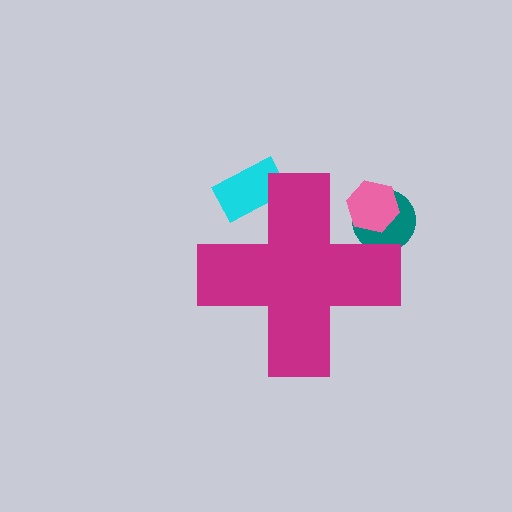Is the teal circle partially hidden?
Yes, the teal circle is partially hidden behind the magenta cross.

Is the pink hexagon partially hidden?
Yes, the pink hexagon is partially hidden behind the magenta cross.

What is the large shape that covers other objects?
A magenta cross.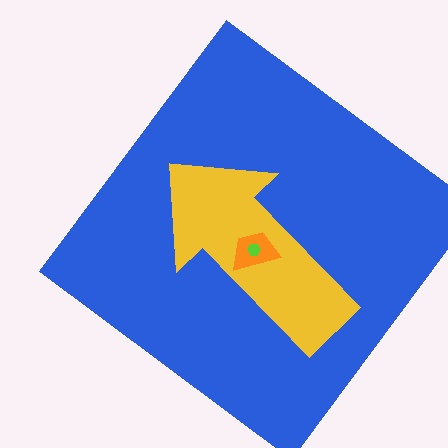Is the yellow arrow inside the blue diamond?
Yes.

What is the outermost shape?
The blue diamond.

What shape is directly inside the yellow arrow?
The orange trapezoid.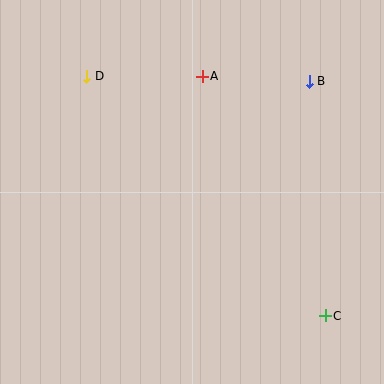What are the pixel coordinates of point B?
Point B is at (309, 81).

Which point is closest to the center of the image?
Point A at (202, 76) is closest to the center.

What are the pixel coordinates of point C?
Point C is at (325, 316).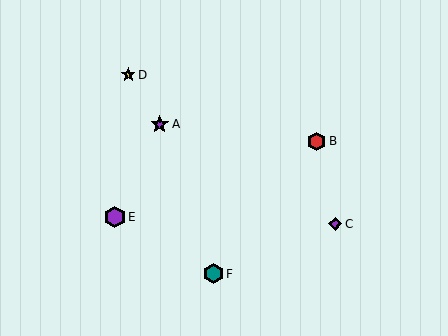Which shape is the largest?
The purple hexagon (labeled E) is the largest.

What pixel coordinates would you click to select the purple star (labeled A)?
Click at (160, 124) to select the purple star A.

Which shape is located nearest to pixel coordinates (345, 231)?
The purple diamond (labeled C) at (335, 224) is nearest to that location.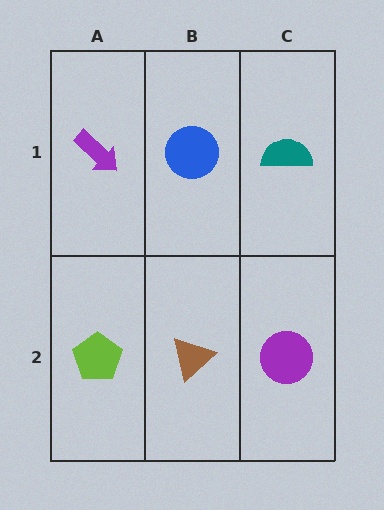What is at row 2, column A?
A lime pentagon.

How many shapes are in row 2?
3 shapes.